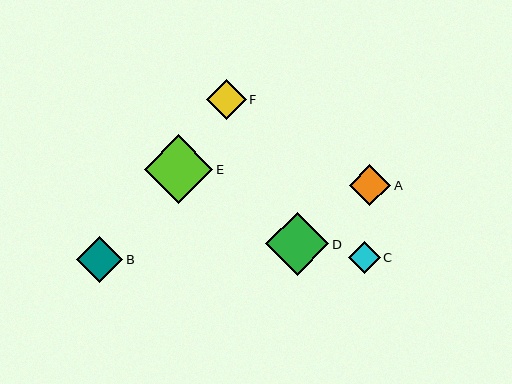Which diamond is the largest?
Diamond E is the largest with a size of approximately 69 pixels.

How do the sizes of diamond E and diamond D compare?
Diamond E and diamond D are approximately the same size.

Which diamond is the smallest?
Diamond C is the smallest with a size of approximately 32 pixels.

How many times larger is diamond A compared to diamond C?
Diamond A is approximately 1.3 times the size of diamond C.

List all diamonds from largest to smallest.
From largest to smallest: E, D, B, A, F, C.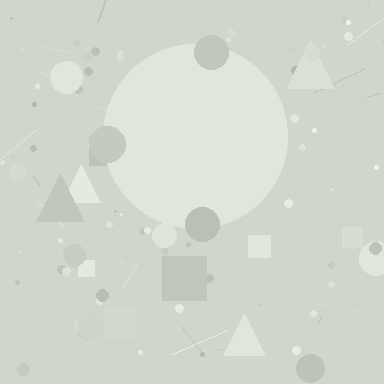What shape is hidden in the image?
A circle is hidden in the image.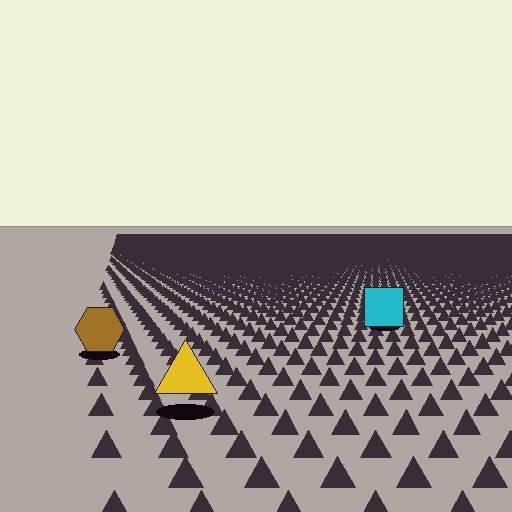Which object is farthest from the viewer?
The cyan square is farthest from the viewer. It appears smaller and the ground texture around it is denser.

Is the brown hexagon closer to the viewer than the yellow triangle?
No. The yellow triangle is closer — you can tell from the texture gradient: the ground texture is coarser near it.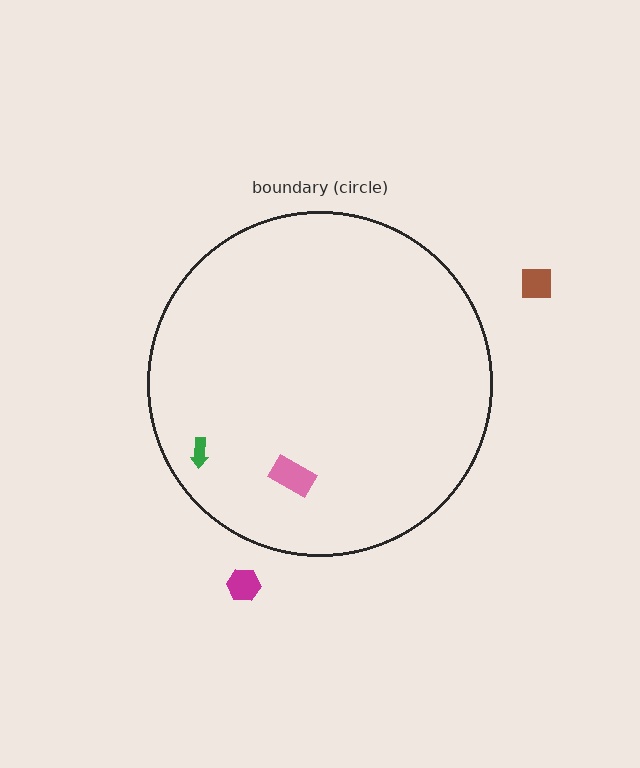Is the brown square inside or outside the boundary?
Outside.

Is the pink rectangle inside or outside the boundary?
Inside.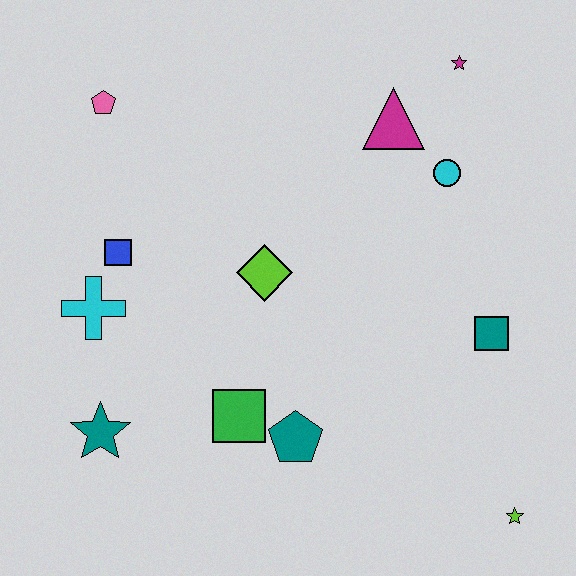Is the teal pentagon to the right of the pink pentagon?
Yes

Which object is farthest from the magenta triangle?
The teal star is farthest from the magenta triangle.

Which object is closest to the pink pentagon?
The blue square is closest to the pink pentagon.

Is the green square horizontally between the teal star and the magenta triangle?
Yes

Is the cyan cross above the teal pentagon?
Yes